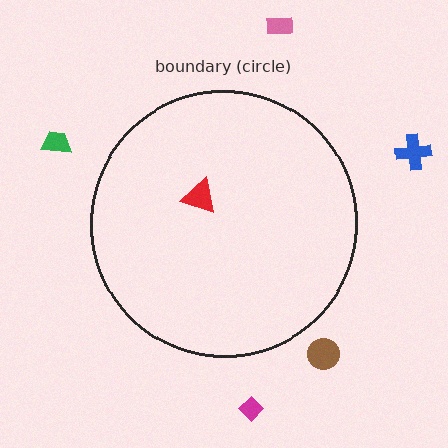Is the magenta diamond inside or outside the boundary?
Outside.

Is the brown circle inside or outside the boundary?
Outside.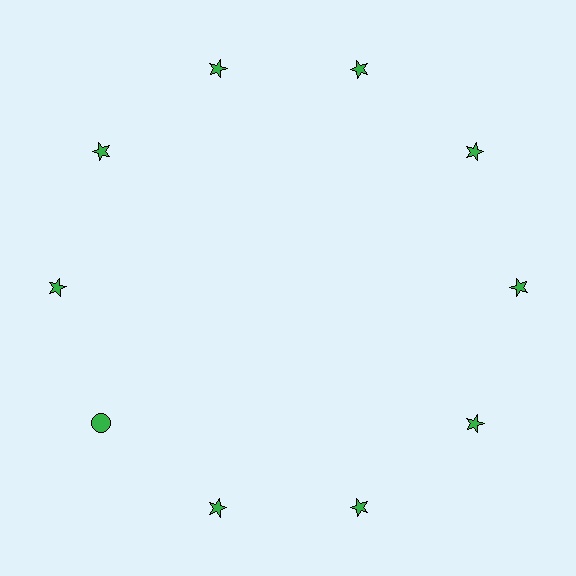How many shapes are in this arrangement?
There are 10 shapes arranged in a ring pattern.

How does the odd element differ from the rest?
It has a different shape: circle instead of star.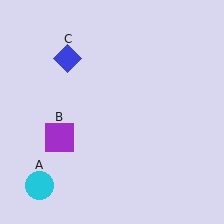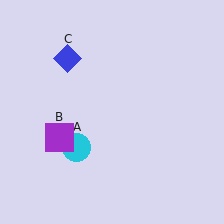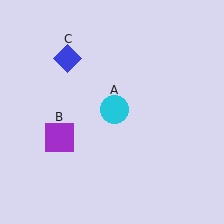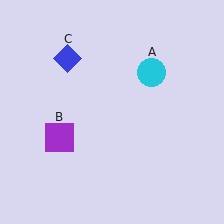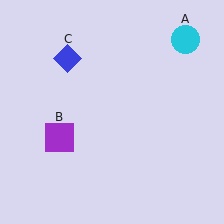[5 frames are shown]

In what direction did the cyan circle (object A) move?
The cyan circle (object A) moved up and to the right.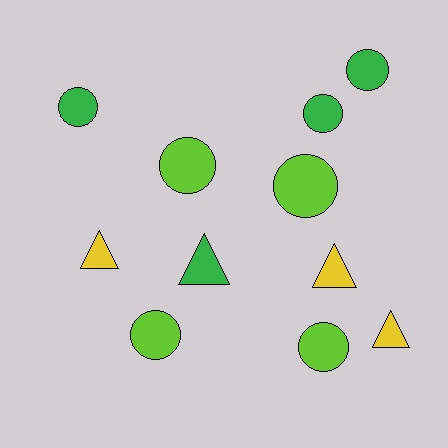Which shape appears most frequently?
Circle, with 7 objects.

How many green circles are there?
There are 3 green circles.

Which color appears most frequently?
Green, with 4 objects.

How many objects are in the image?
There are 11 objects.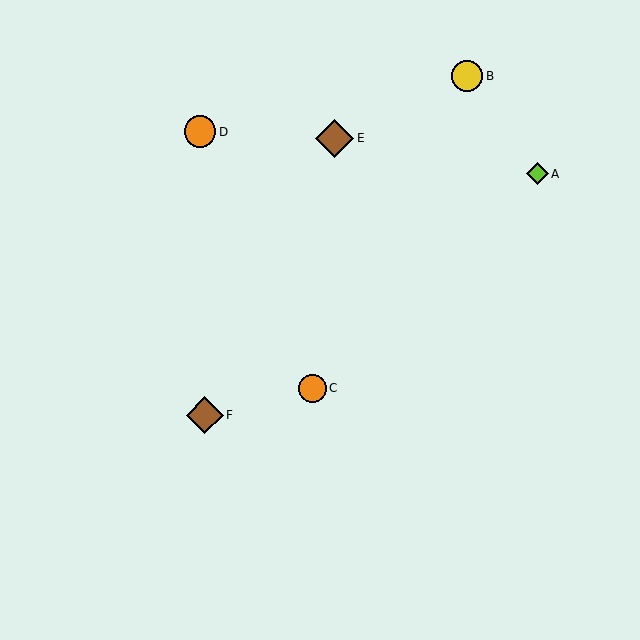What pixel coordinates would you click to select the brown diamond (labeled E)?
Click at (335, 138) to select the brown diamond E.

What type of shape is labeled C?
Shape C is an orange circle.